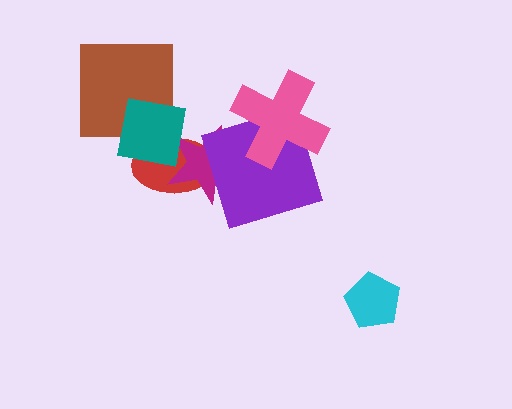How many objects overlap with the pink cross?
1 object overlaps with the pink cross.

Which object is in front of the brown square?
The teal square is in front of the brown square.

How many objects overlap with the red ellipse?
2 objects overlap with the red ellipse.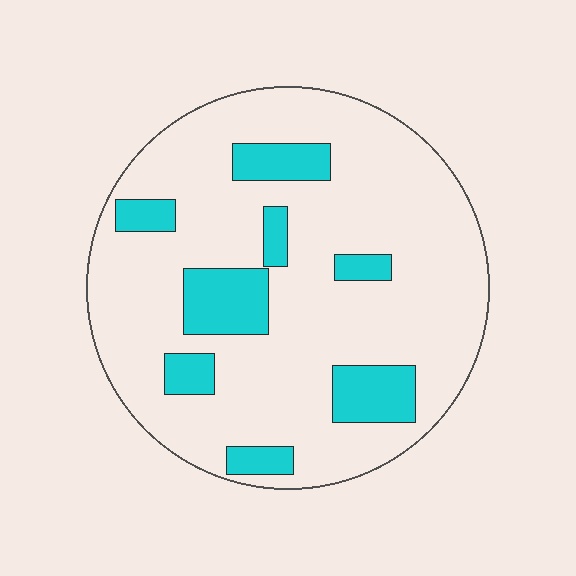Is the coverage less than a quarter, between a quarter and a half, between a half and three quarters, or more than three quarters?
Less than a quarter.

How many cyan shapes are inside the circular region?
8.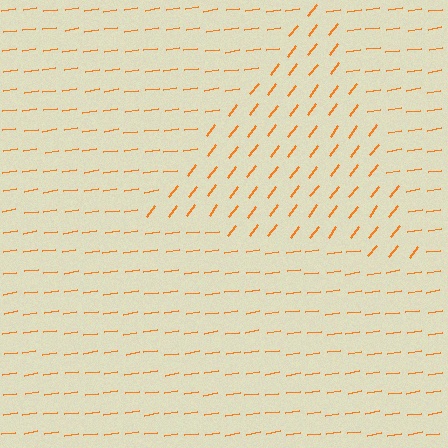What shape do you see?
I see a triangle.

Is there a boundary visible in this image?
Yes, there is a texture boundary formed by a change in line orientation.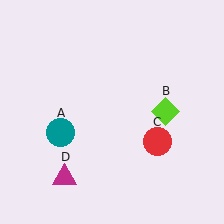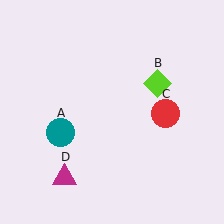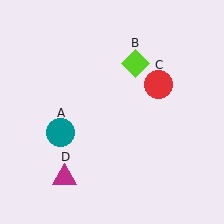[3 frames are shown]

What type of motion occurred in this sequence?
The lime diamond (object B), red circle (object C) rotated counterclockwise around the center of the scene.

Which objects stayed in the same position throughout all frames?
Teal circle (object A) and magenta triangle (object D) remained stationary.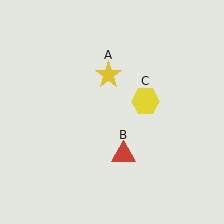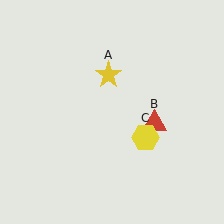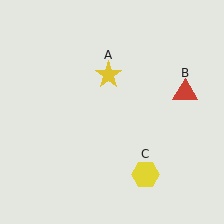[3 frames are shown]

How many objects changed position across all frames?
2 objects changed position: red triangle (object B), yellow hexagon (object C).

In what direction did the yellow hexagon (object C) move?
The yellow hexagon (object C) moved down.